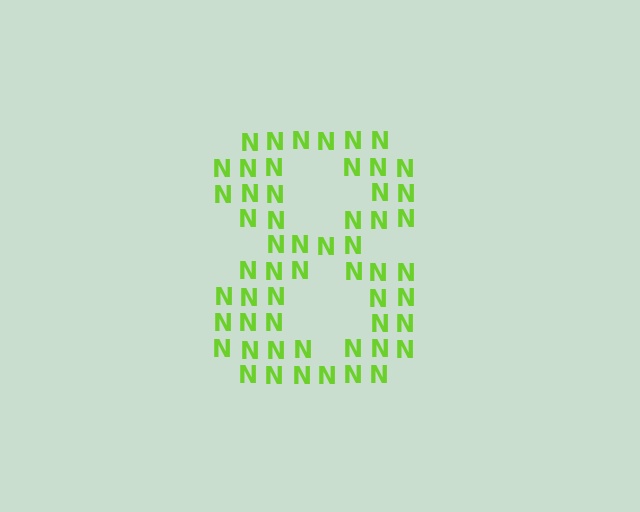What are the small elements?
The small elements are letter N's.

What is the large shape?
The large shape is the digit 8.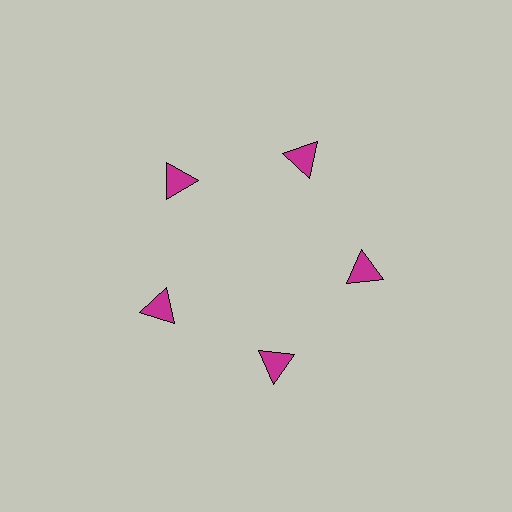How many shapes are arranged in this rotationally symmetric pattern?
There are 5 shapes, arranged in 5 groups of 1.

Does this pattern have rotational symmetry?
Yes, this pattern has 5-fold rotational symmetry. It looks the same after rotating 72 degrees around the center.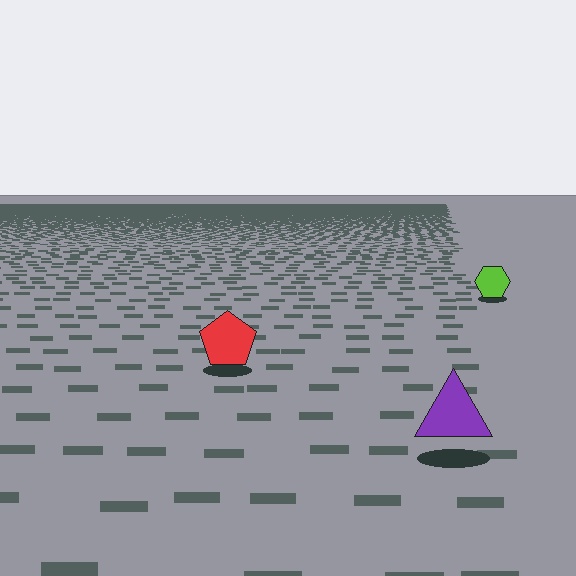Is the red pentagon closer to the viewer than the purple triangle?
No. The purple triangle is closer — you can tell from the texture gradient: the ground texture is coarser near it.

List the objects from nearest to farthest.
From nearest to farthest: the purple triangle, the red pentagon, the lime hexagon.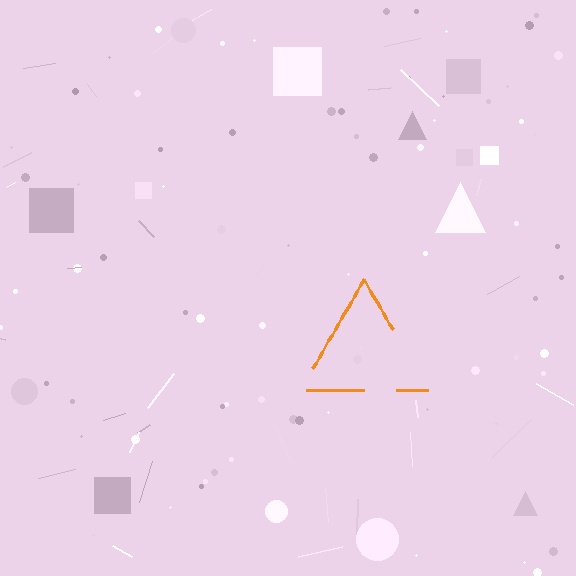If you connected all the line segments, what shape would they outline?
They would outline a triangle.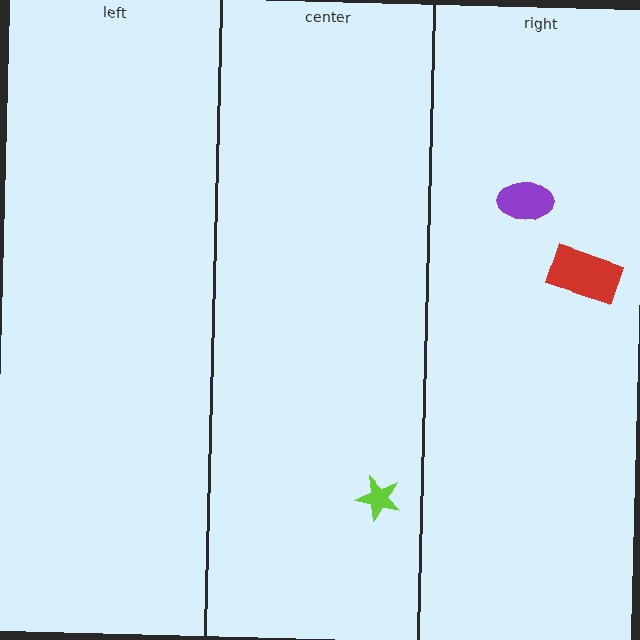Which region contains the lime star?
The center region.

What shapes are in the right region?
The purple ellipse, the red rectangle.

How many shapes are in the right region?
2.